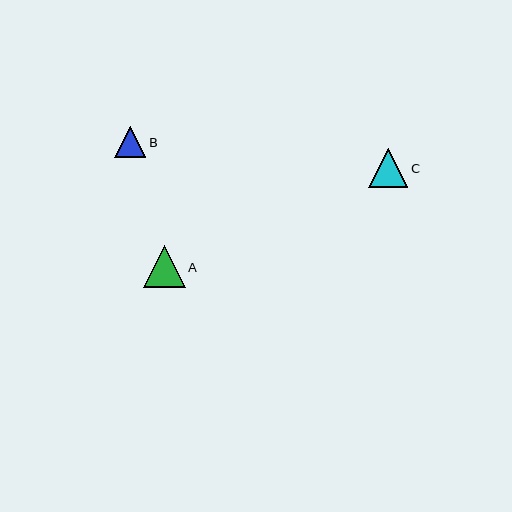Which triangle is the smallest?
Triangle B is the smallest with a size of approximately 31 pixels.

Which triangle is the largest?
Triangle A is the largest with a size of approximately 42 pixels.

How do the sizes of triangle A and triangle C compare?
Triangle A and triangle C are approximately the same size.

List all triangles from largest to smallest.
From largest to smallest: A, C, B.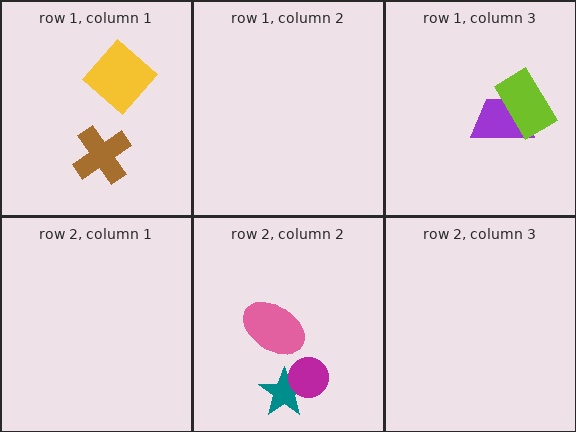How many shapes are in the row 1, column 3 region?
2.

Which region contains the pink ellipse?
The row 2, column 2 region.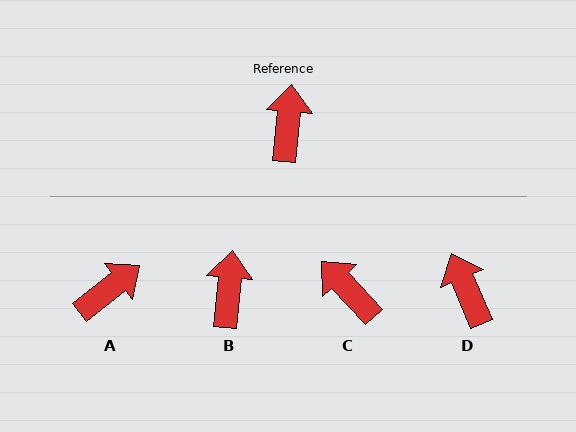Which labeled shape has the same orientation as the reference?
B.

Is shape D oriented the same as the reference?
No, it is off by about 29 degrees.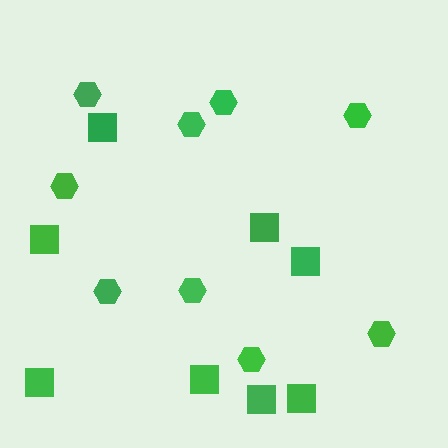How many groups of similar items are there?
There are 2 groups: one group of squares (8) and one group of hexagons (9).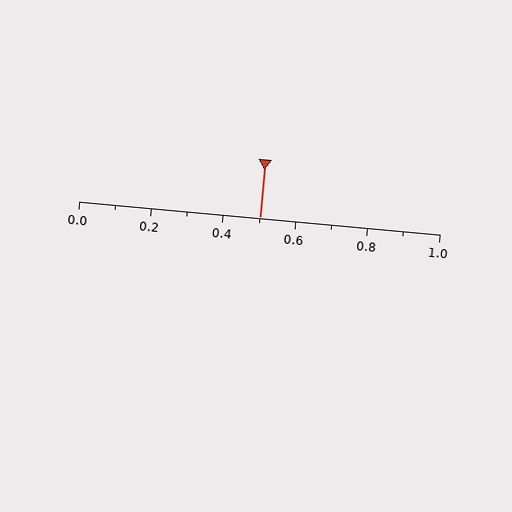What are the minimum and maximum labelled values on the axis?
The axis runs from 0.0 to 1.0.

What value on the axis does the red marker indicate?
The marker indicates approximately 0.5.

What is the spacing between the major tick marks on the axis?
The major ticks are spaced 0.2 apart.